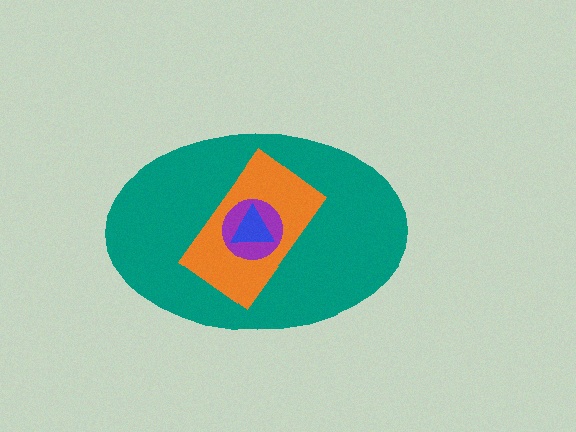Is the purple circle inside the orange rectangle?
Yes.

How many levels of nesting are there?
4.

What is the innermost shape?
The blue triangle.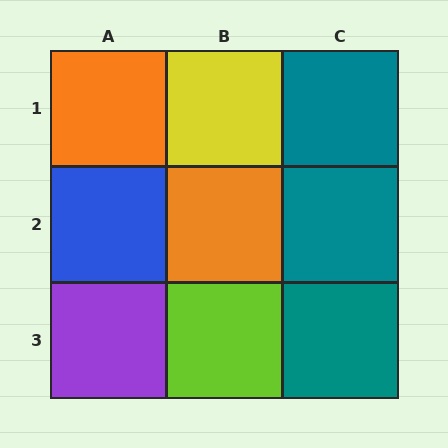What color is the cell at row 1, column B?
Yellow.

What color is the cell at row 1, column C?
Teal.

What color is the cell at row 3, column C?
Teal.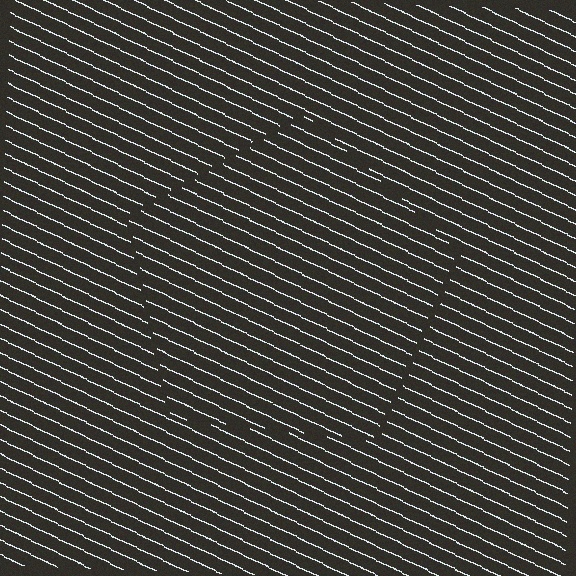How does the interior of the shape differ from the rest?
The interior of the shape contains the same grating, shifted by half a period — the contour is defined by the phase discontinuity where line-ends from the inner and outer gratings abut.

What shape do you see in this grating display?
An illusory pentagon. The interior of the shape contains the same grating, shifted by half a period — the contour is defined by the phase discontinuity where line-ends from the inner and outer gratings abut.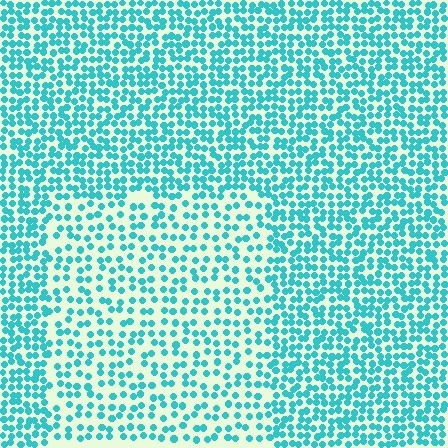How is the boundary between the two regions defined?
The boundary is defined by a change in element density (approximately 1.7x ratio). All elements are the same color, size, and shape.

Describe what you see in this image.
The image contains small cyan elements arranged at two different densities. A rectangle-shaped region is visible where the elements are less densely packed than the surrounding area.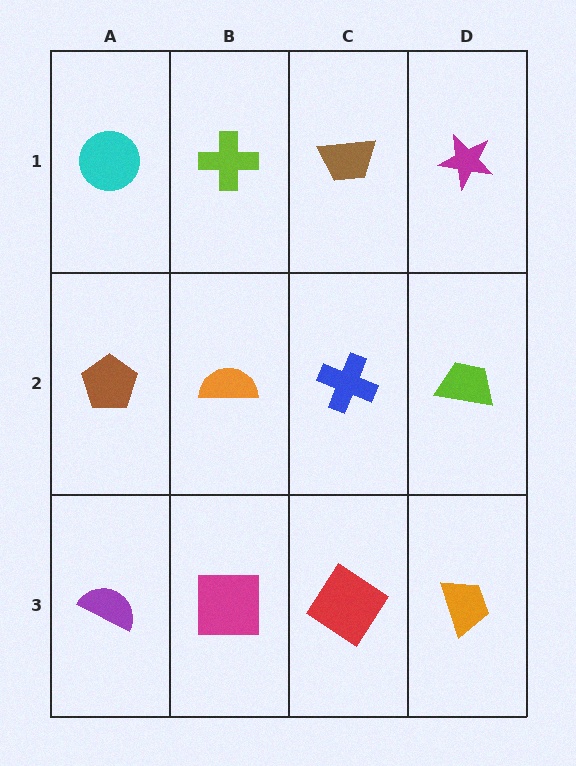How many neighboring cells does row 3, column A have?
2.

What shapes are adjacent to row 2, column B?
A lime cross (row 1, column B), a magenta square (row 3, column B), a brown pentagon (row 2, column A), a blue cross (row 2, column C).